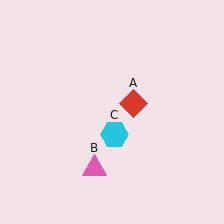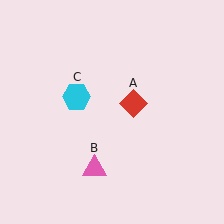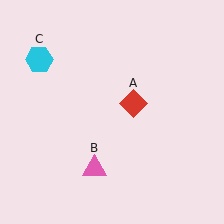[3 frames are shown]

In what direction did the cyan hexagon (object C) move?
The cyan hexagon (object C) moved up and to the left.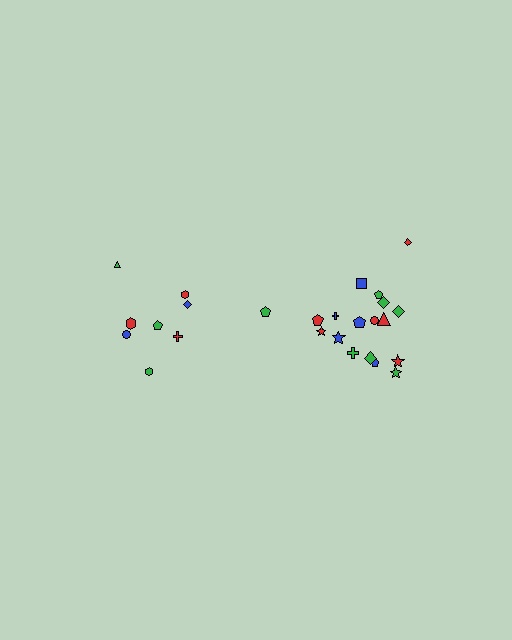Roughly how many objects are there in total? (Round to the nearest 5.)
Roughly 25 objects in total.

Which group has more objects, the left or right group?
The right group.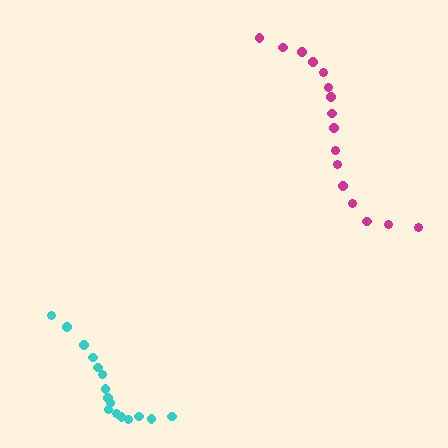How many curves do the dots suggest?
There are 2 distinct paths.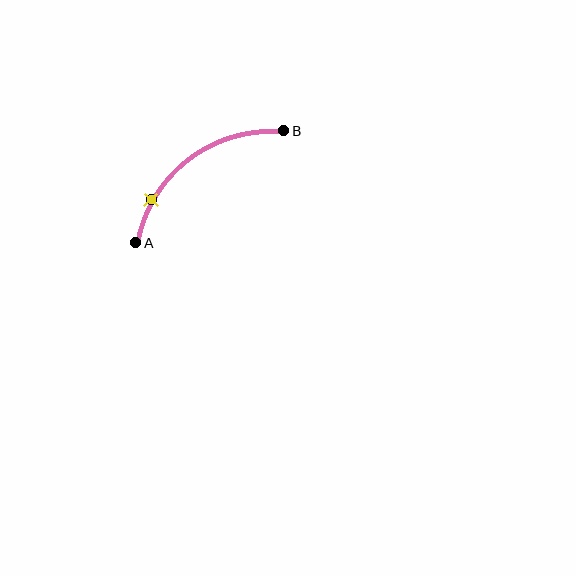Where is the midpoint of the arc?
The arc midpoint is the point on the curve farthest from the straight line joining A and B. It sits above and to the left of that line.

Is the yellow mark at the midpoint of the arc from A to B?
No. The yellow mark lies on the arc but is closer to endpoint A. The arc midpoint would be at the point on the curve equidistant along the arc from both A and B.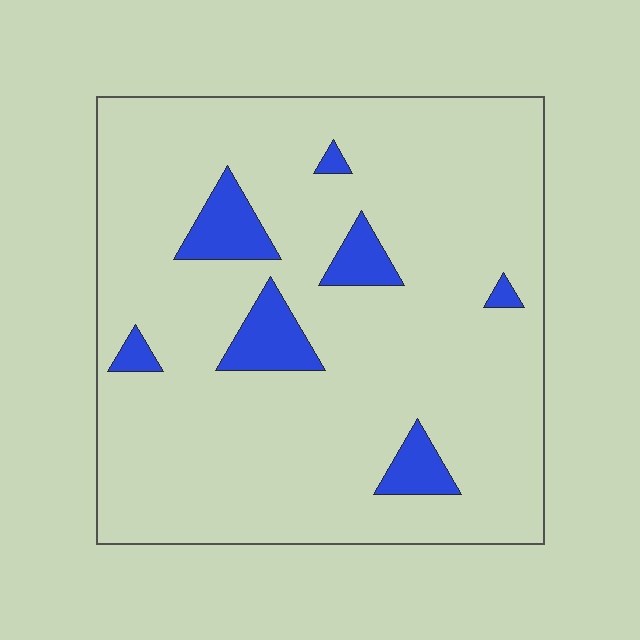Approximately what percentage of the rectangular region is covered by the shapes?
Approximately 10%.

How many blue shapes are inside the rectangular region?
7.